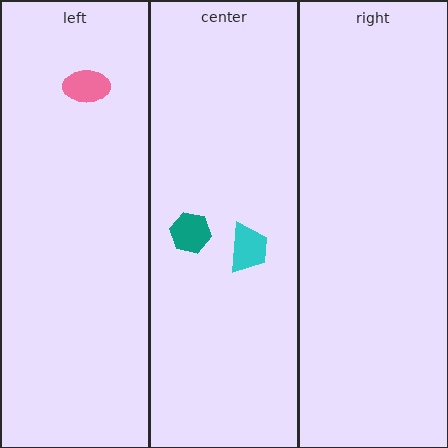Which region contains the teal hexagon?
The center region.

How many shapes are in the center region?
2.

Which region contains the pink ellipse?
The left region.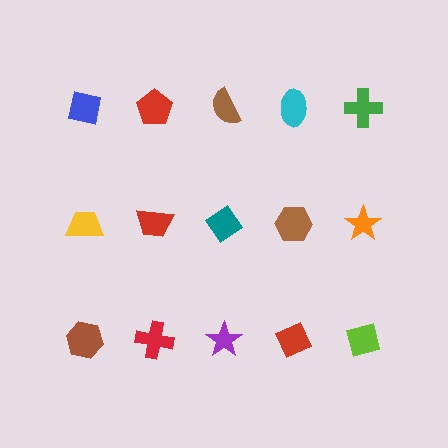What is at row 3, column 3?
A purple star.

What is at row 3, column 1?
A brown hexagon.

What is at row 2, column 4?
A brown hexagon.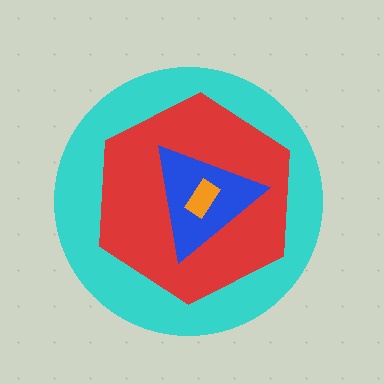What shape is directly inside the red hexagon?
The blue triangle.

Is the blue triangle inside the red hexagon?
Yes.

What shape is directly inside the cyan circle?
The red hexagon.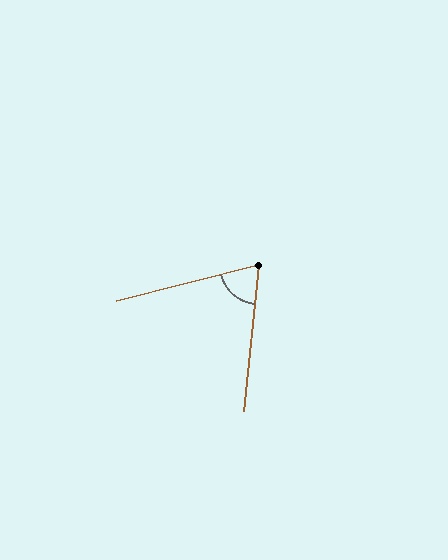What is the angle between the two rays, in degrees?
Approximately 70 degrees.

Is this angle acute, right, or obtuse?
It is acute.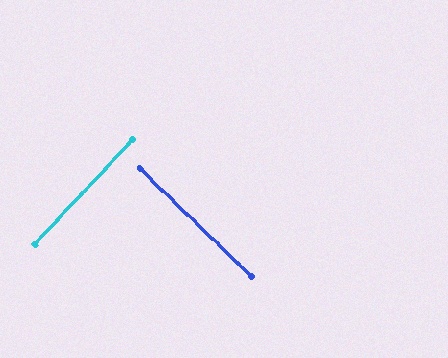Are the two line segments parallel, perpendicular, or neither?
Perpendicular — they meet at approximately 89°.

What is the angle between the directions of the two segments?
Approximately 89 degrees.